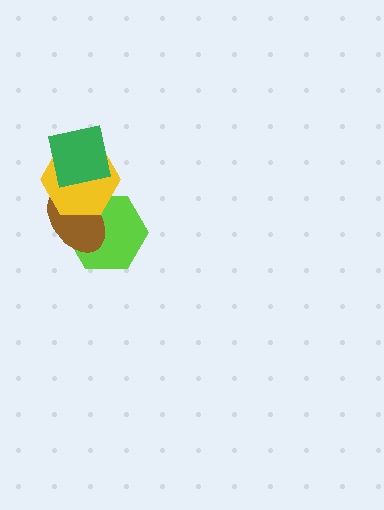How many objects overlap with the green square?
1 object overlaps with the green square.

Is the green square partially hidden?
No, no other shape covers it.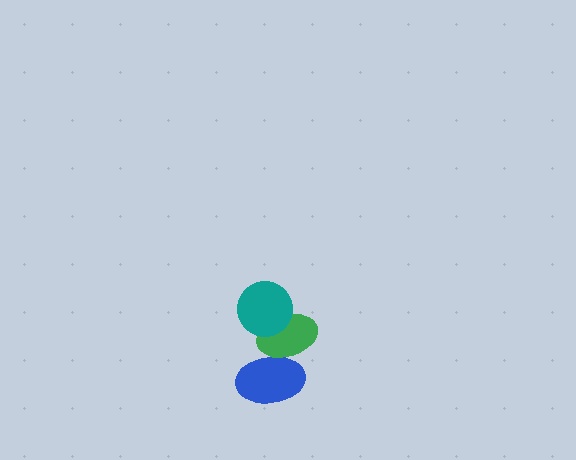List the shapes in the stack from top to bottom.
From top to bottom: the teal circle, the green ellipse, the blue ellipse.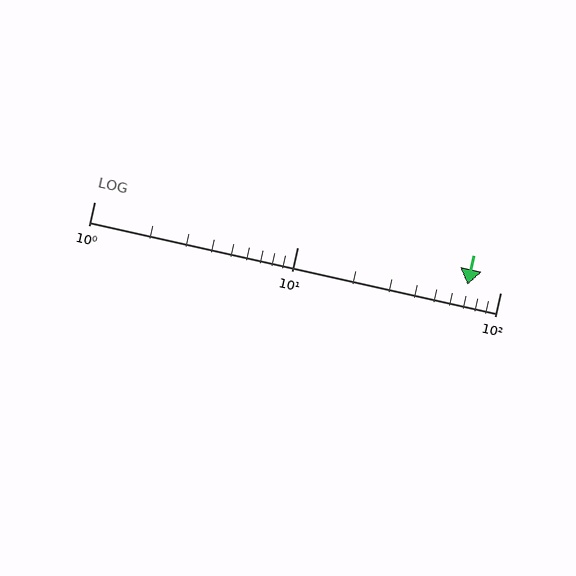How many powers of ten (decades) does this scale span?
The scale spans 2 decades, from 1 to 100.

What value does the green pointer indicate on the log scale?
The pointer indicates approximately 69.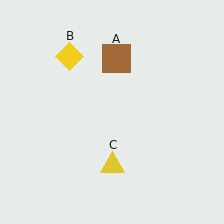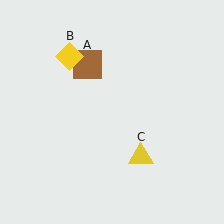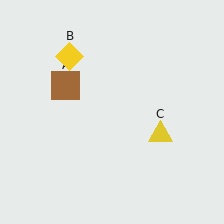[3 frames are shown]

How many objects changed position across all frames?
2 objects changed position: brown square (object A), yellow triangle (object C).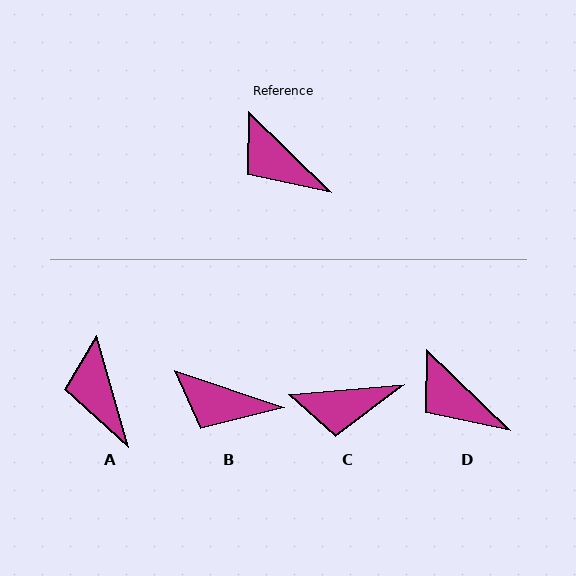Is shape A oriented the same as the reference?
No, it is off by about 30 degrees.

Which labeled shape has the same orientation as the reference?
D.